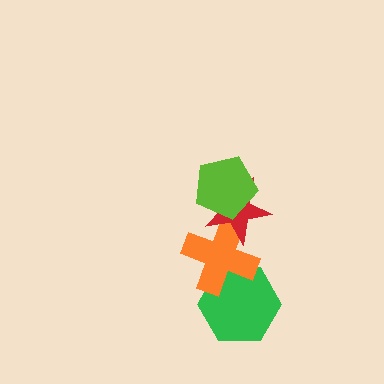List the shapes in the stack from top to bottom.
From top to bottom: the lime pentagon, the red star, the orange cross, the green hexagon.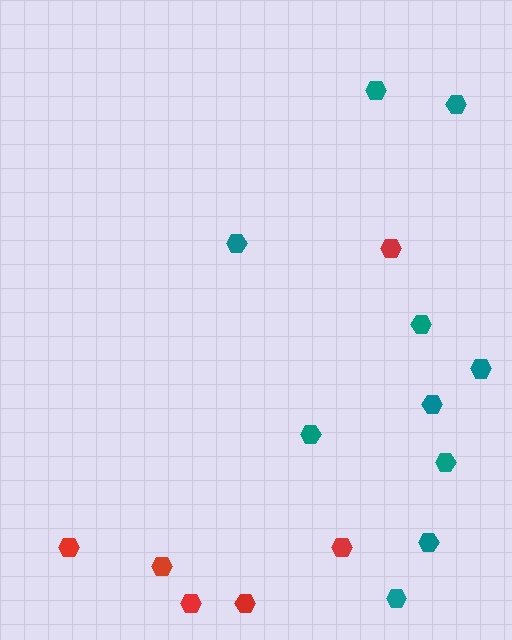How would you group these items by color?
There are 2 groups: one group of teal hexagons (10) and one group of red hexagons (6).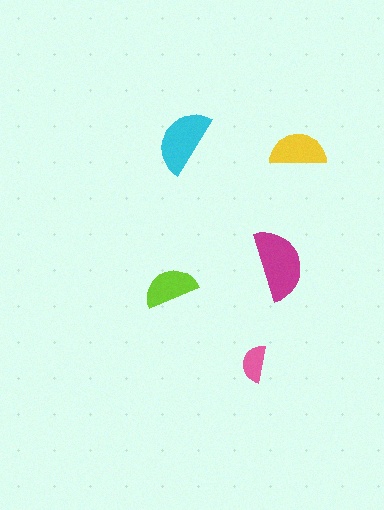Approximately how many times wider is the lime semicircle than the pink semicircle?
About 1.5 times wider.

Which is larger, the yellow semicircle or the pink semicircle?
The yellow one.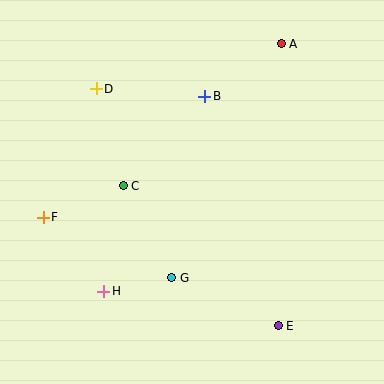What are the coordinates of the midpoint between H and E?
The midpoint between H and E is at (191, 309).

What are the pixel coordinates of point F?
Point F is at (43, 217).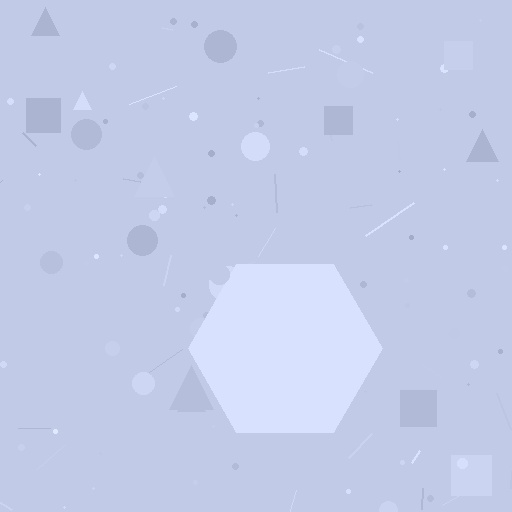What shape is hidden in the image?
A hexagon is hidden in the image.